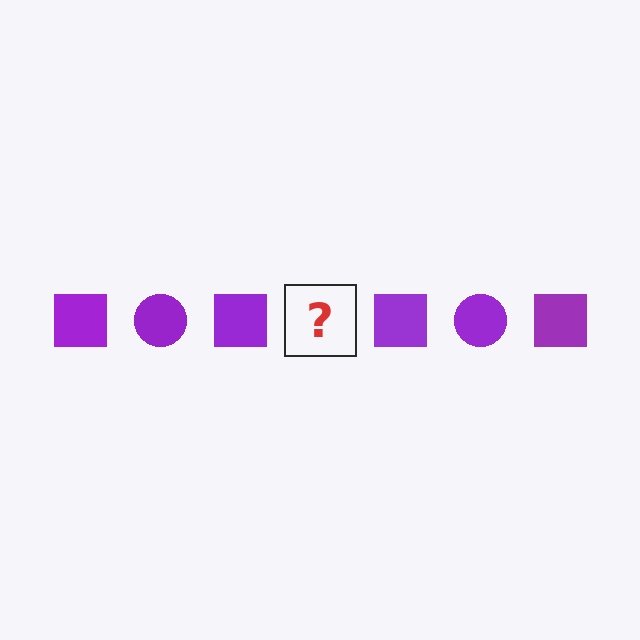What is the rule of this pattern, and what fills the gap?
The rule is that the pattern cycles through square, circle shapes in purple. The gap should be filled with a purple circle.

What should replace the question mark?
The question mark should be replaced with a purple circle.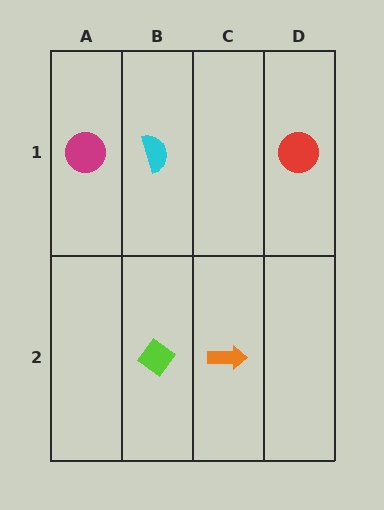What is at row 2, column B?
A lime diamond.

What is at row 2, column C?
An orange arrow.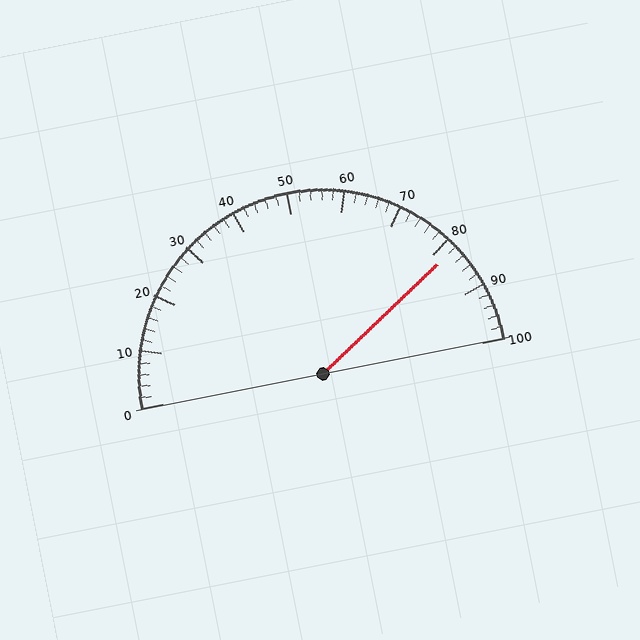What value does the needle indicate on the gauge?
The needle indicates approximately 82.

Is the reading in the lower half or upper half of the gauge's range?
The reading is in the upper half of the range (0 to 100).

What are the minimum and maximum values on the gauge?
The gauge ranges from 0 to 100.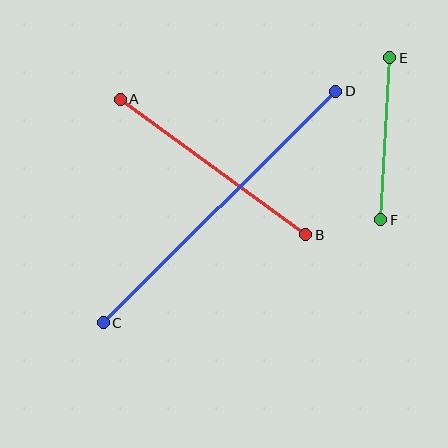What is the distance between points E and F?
The distance is approximately 162 pixels.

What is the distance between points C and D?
The distance is approximately 328 pixels.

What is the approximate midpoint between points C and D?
The midpoint is at approximately (219, 207) pixels.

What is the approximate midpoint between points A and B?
The midpoint is at approximately (213, 167) pixels.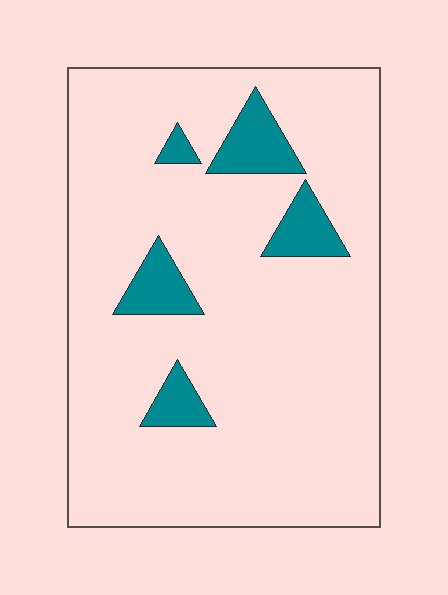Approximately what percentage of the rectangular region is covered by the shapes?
Approximately 10%.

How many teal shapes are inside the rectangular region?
5.